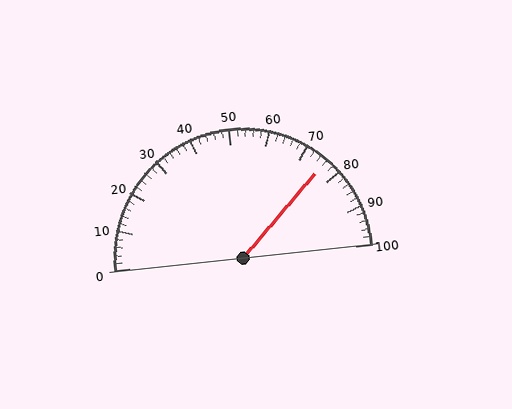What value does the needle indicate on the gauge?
The needle indicates approximately 76.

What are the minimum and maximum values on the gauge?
The gauge ranges from 0 to 100.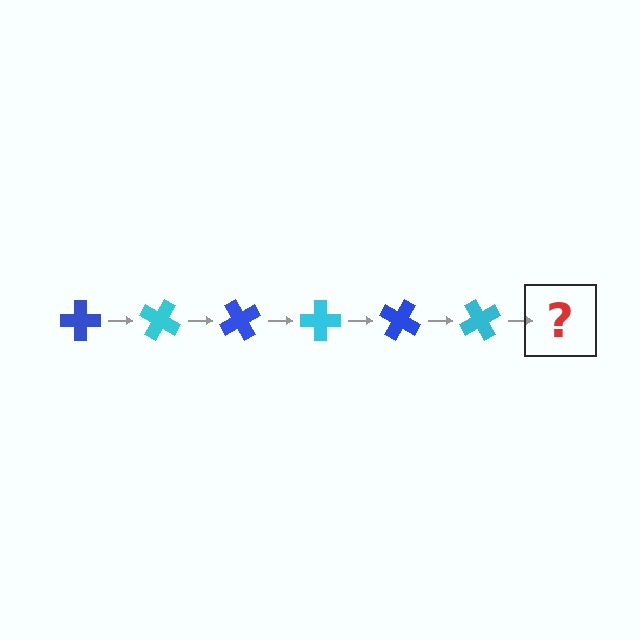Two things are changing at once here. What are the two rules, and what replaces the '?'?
The two rules are that it rotates 30 degrees each step and the color cycles through blue and cyan. The '?' should be a blue cross, rotated 180 degrees from the start.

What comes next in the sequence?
The next element should be a blue cross, rotated 180 degrees from the start.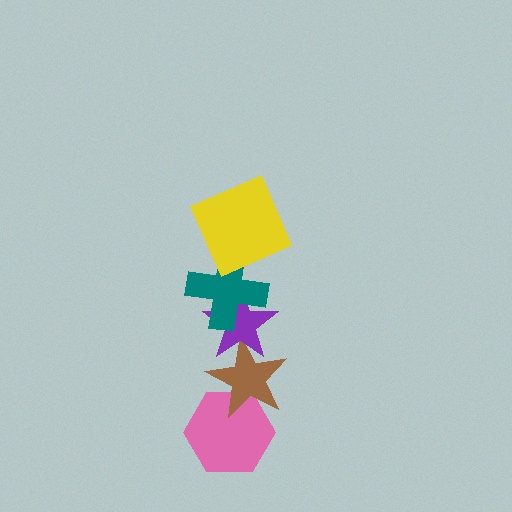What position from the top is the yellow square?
The yellow square is 1st from the top.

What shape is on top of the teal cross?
The yellow square is on top of the teal cross.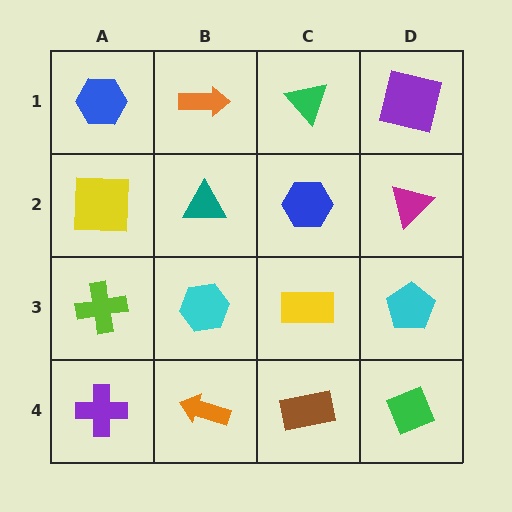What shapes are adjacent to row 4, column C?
A yellow rectangle (row 3, column C), an orange arrow (row 4, column B), a green diamond (row 4, column D).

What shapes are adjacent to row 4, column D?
A cyan pentagon (row 3, column D), a brown rectangle (row 4, column C).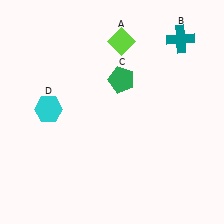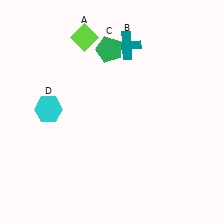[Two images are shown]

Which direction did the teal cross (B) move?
The teal cross (B) moved left.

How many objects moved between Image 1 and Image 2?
3 objects moved between the two images.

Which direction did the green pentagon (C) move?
The green pentagon (C) moved up.